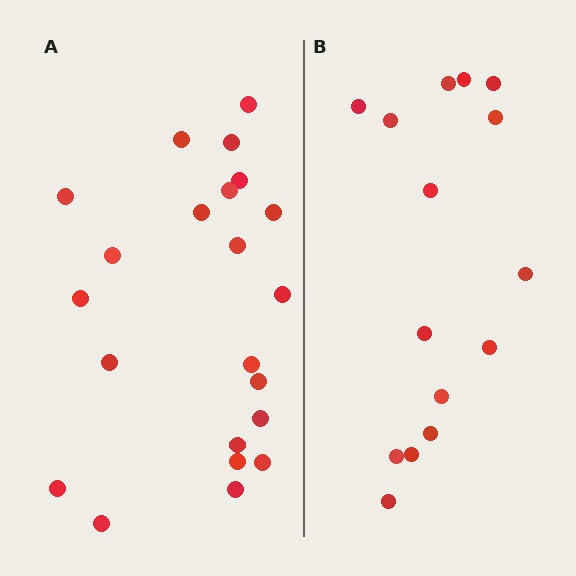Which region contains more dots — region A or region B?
Region A (the left region) has more dots.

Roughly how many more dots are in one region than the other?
Region A has roughly 8 or so more dots than region B.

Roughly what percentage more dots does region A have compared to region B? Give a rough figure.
About 45% more.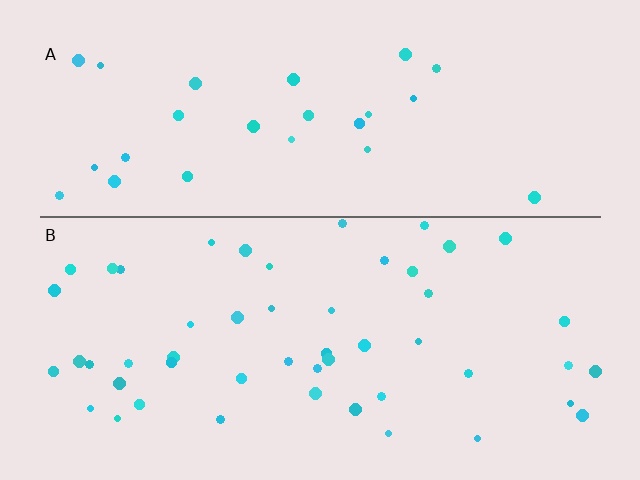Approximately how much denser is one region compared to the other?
Approximately 1.8× — region B over region A.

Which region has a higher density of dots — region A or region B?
B (the bottom).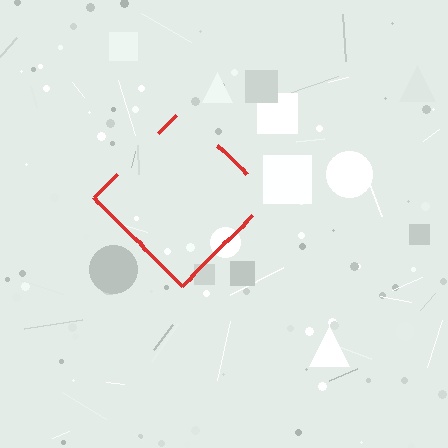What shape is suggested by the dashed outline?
The dashed outline suggests a diamond.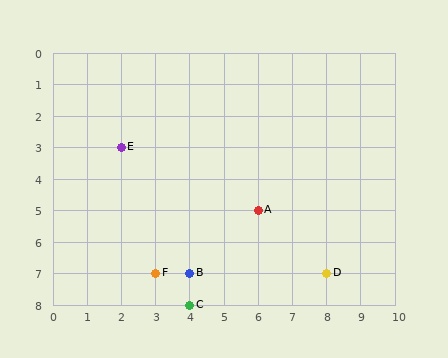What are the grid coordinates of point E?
Point E is at grid coordinates (2, 3).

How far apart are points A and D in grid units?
Points A and D are 2 columns and 2 rows apart (about 2.8 grid units diagonally).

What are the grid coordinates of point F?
Point F is at grid coordinates (3, 7).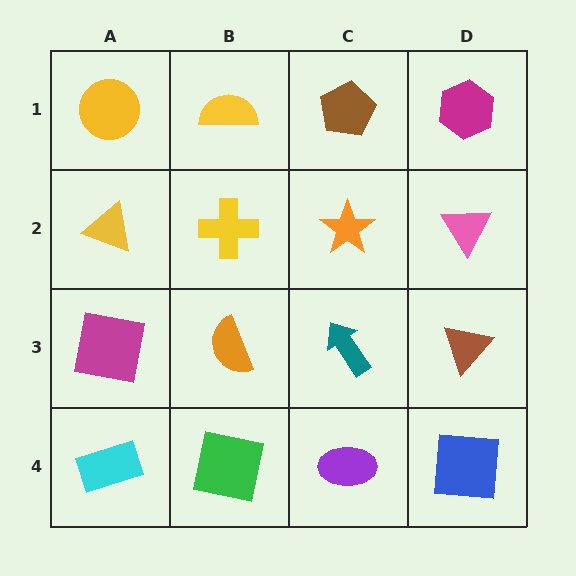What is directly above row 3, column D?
A pink triangle.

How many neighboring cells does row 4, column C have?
3.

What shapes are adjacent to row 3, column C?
An orange star (row 2, column C), a purple ellipse (row 4, column C), an orange semicircle (row 3, column B), a brown triangle (row 3, column D).